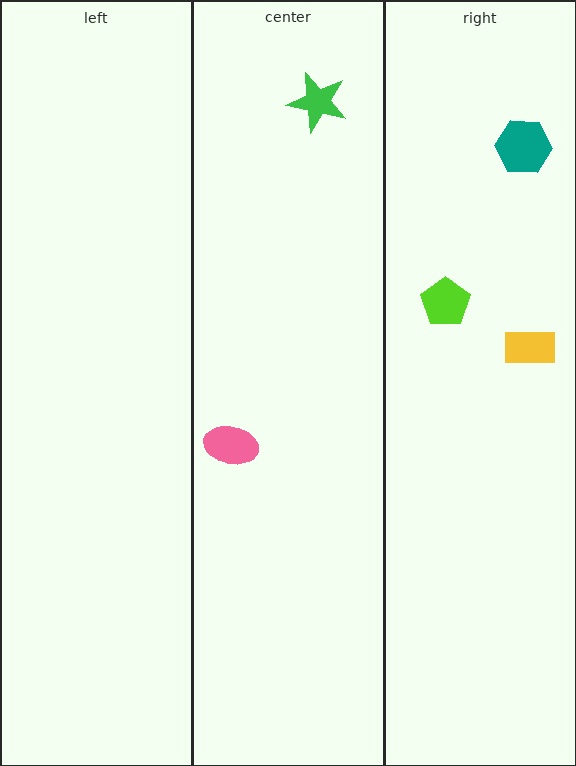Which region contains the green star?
The center region.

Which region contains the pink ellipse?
The center region.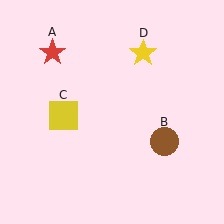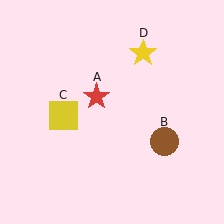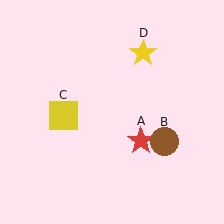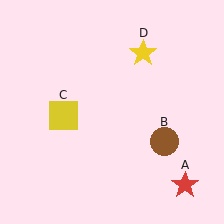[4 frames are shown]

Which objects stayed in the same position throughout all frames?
Brown circle (object B) and yellow square (object C) and yellow star (object D) remained stationary.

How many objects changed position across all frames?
1 object changed position: red star (object A).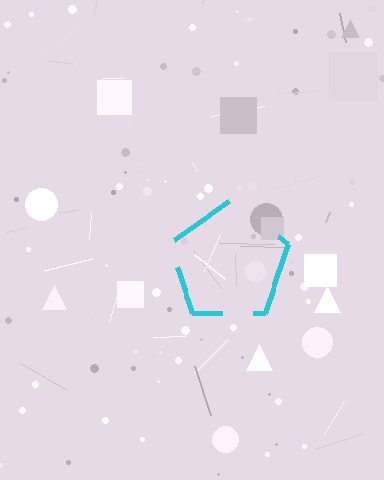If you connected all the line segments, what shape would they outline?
They would outline a pentagon.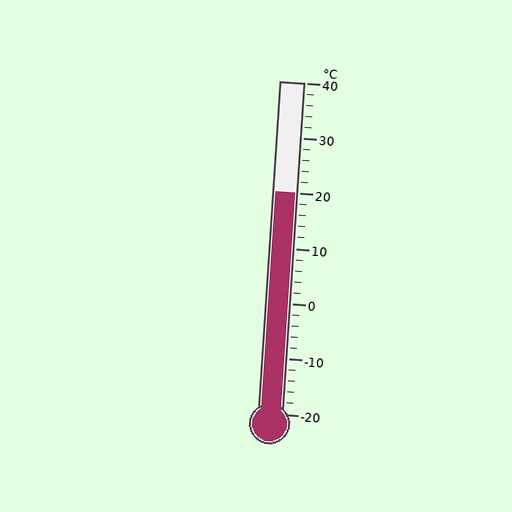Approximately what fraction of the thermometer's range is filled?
The thermometer is filled to approximately 65% of its range.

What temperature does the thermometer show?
The thermometer shows approximately 20°C.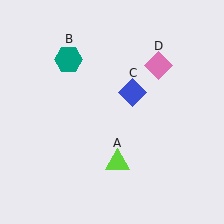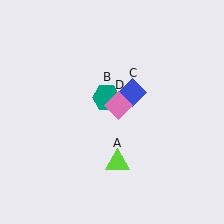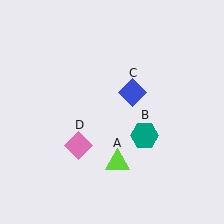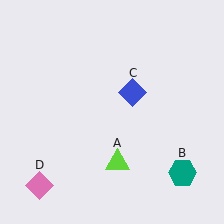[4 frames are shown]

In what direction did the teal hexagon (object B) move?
The teal hexagon (object B) moved down and to the right.